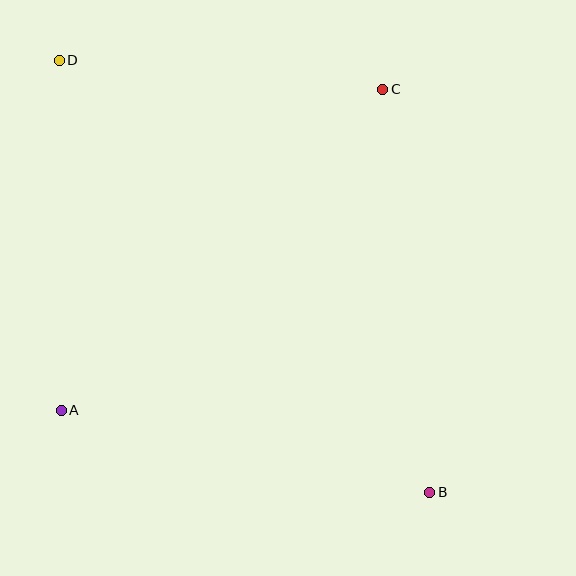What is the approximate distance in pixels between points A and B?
The distance between A and B is approximately 378 pixels.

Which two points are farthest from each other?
Points B and D are farthest from each other.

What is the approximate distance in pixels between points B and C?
The distance between B and C is approximately 406 pixels.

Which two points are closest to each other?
Points C and D are closest to each other.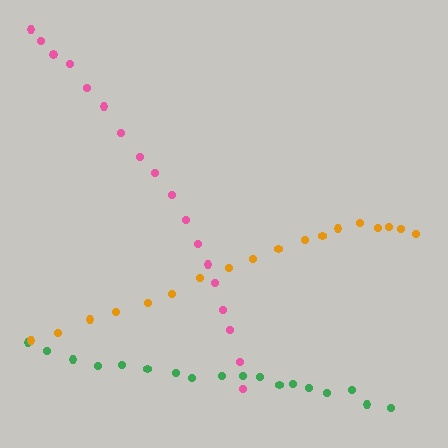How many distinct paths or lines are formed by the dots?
There are 3 distinct paths.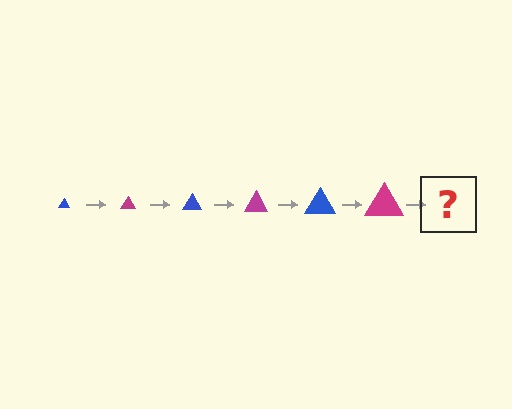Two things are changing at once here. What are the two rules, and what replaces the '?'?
The two rules are that the triangle grows larger each step and the color cycles through blue and magenta. The '?' should be a blue triangle, larger than the previous one.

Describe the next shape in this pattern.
It should be a blue triangle, larger than the previous one.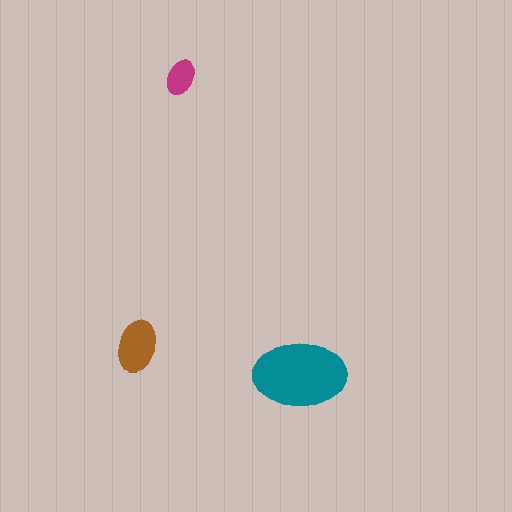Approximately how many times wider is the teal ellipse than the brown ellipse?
About 2 times wider.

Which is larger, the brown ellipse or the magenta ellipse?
The brown one.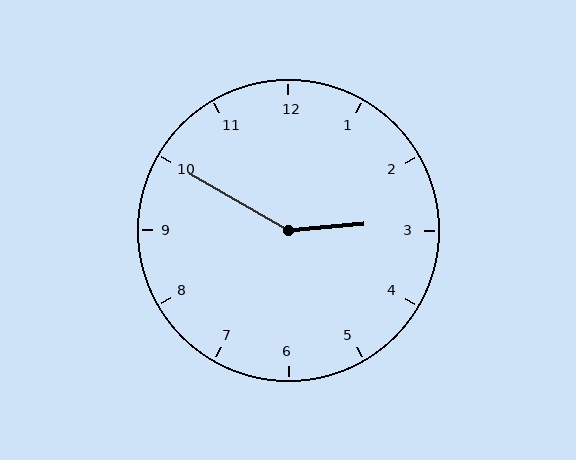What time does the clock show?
2:50.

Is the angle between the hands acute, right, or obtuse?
It is obtuse.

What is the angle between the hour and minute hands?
Approximately 145 degrees.